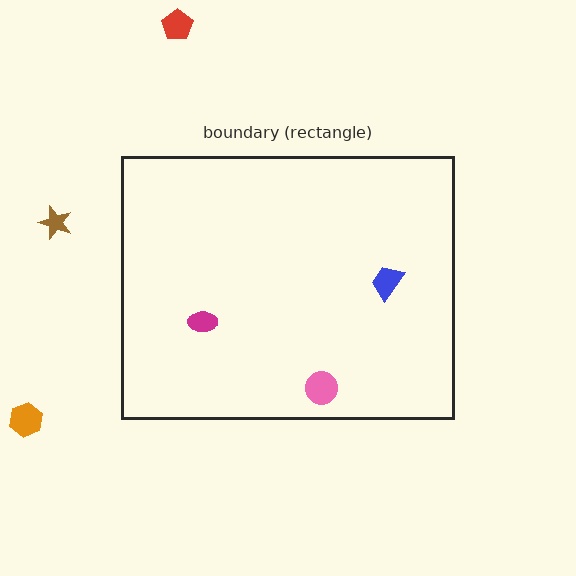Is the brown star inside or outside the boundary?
Outside.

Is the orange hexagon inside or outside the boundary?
Outside.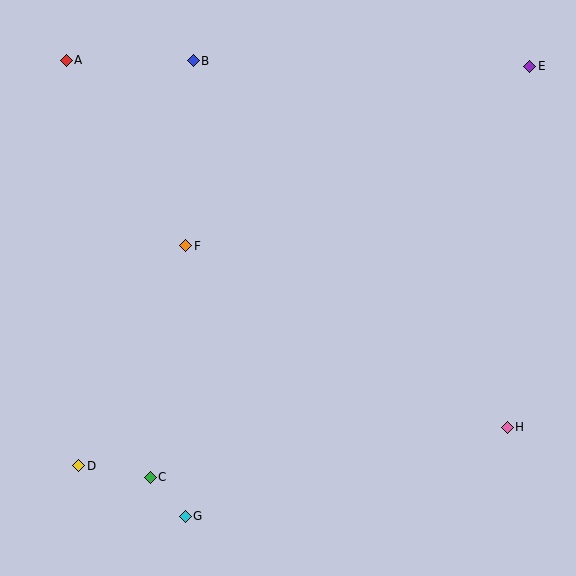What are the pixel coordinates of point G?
Point G is at (185, 516).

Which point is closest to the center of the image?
Point F at (186, 246) is closest to the center.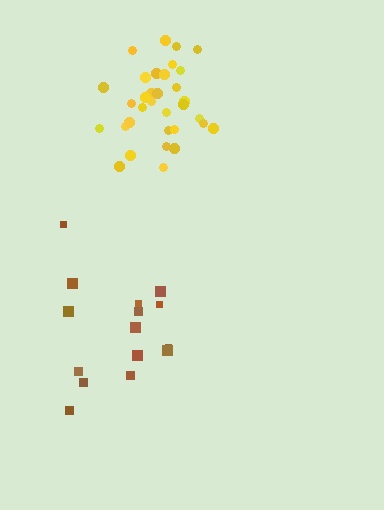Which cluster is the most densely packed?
Yellow.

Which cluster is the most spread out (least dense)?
Brown.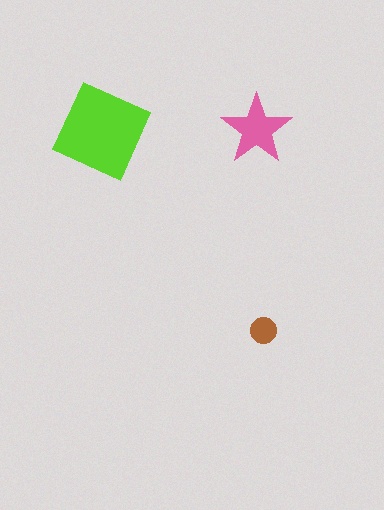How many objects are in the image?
There are 3 objects in the image.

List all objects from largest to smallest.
The lime square, the pink star, the brown circle.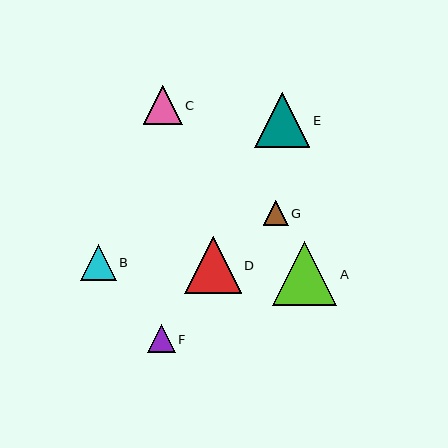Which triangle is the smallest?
Triangle G is the smallest with a size of approximately 25 pixels.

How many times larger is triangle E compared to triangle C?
Triangle E is approximately 1.4 times the size of triangle C.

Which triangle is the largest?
Triangle A is the largest with a size of approximately 64 pixels.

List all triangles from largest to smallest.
From largest to smallest: A, D, E, C, B, F, G.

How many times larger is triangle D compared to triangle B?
Triangle D is approximately 1.6 times the size of triangle B.